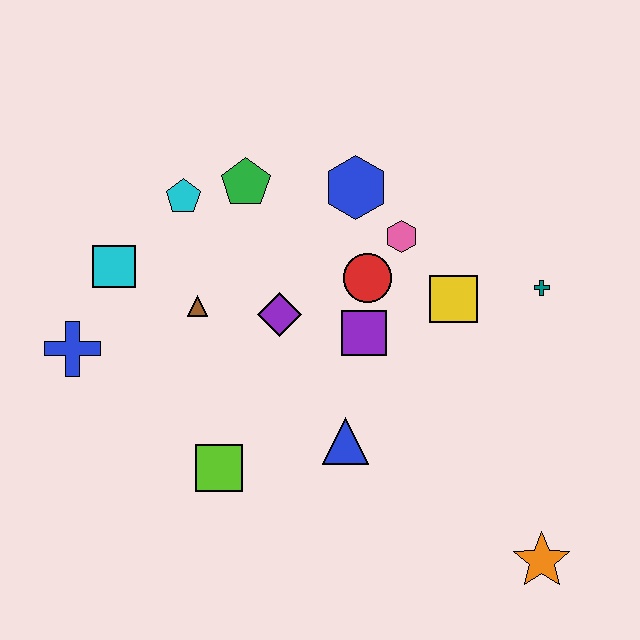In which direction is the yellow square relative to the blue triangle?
The yellow square is above the blue triangle.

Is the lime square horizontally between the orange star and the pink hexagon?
No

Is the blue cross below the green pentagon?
Yes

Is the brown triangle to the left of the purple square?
Yes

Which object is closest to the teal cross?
The yellow square is closest to the teal cross.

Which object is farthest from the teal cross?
The blue cross is farthest from the teal cross.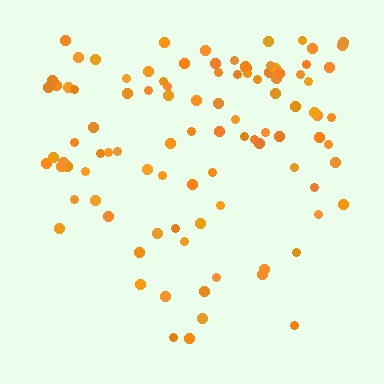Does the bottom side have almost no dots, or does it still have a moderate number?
Still a moderate number, just noticeably fewer than the top.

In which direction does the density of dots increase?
From bottom to top, with the top side densest.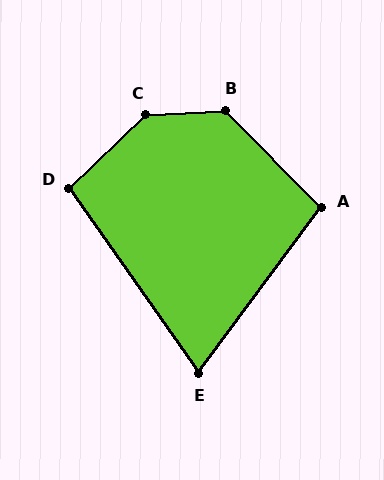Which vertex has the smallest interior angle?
E, at approximately 72 degrees.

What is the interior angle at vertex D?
Approximately 99 degrees (obtuse).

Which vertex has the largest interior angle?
C, at approximately 139 degrees.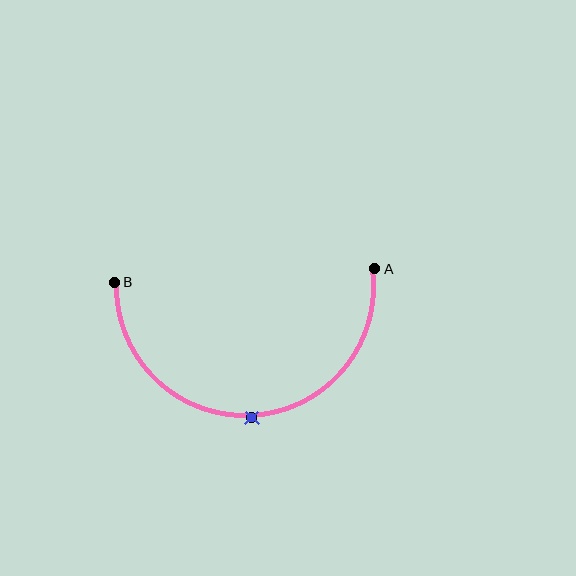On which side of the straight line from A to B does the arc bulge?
The arc bulges below the straight line connecting A and B.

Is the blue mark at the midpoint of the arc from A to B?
Yes. The blue mark lies on the arc at equal arc-length from both A and B — it is the arc midpoint.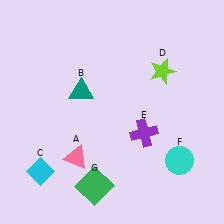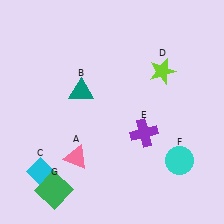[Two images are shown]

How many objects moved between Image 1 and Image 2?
1 object moved between the two images.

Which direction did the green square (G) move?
The green square (G) moved left.